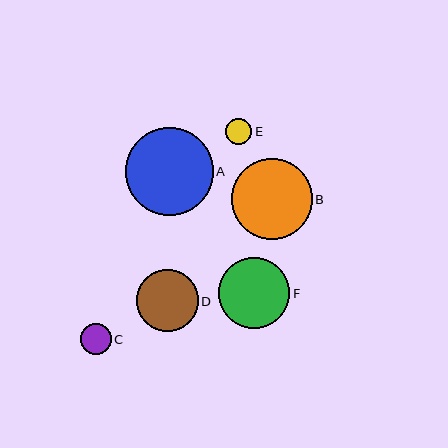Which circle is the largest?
Circle A is the largest with a size of approximately 88 pixels.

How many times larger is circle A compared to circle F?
Circle A is approximately 1.2 times the size of circle F.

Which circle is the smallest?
Circle E is the smallest with a size of approximately 26 pixels.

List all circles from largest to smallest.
From largest to smallest: A, B, F, D, C, E.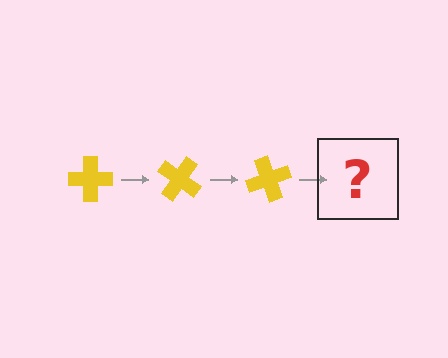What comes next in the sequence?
The next element should be a yellow cross rotated 105 degrees.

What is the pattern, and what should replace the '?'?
The pattern is that the cross rotates 35 degrees each step. The '?' should be a yellow cross rotated 105 degrees.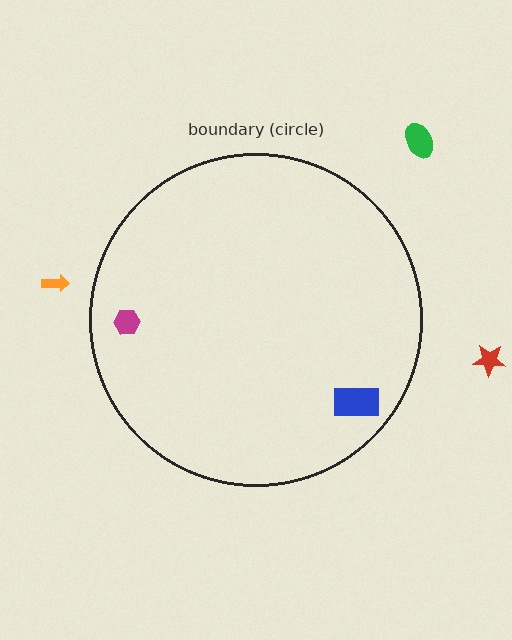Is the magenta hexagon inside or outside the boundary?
Inside.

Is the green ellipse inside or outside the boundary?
Outside.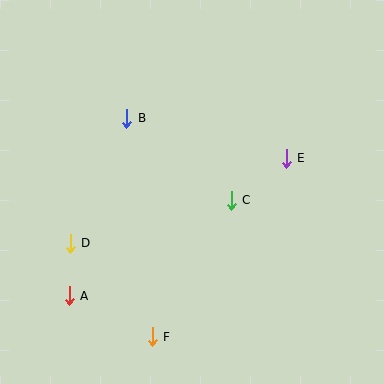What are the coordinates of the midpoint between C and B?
The midpoint between C and B is at (179, 159).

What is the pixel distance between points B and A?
The distance between B and A is 187 pixels.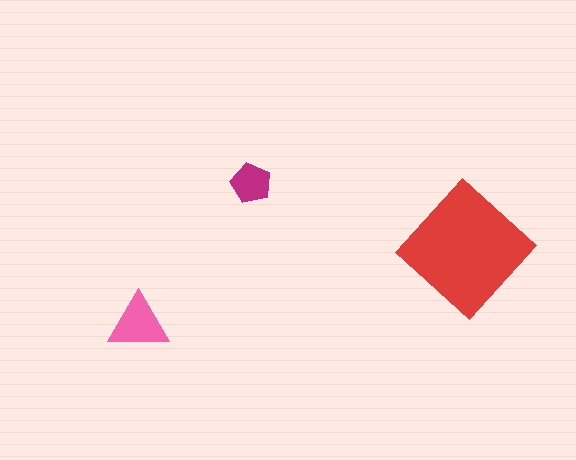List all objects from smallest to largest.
The magenta pentagon, the pink triangle, the red diamond.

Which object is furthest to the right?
The red diamond is rightmost.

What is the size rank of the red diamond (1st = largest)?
1st.